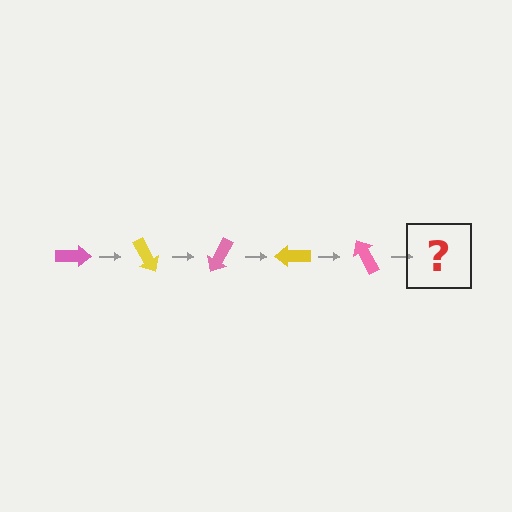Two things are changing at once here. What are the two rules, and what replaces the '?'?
The two rules are that it rotates 60 degrees each step and the color cycles through pink and yellow. The '?' should be a yellow arrow, rotated 300 degrees from the start.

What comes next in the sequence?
The next element should be a yellow arrow, rotated 300 degrees from the start.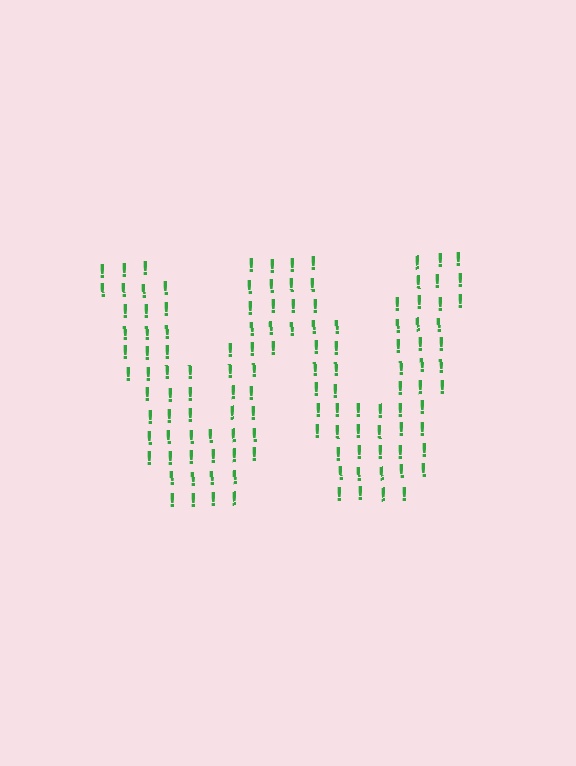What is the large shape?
The large shape is the letter W.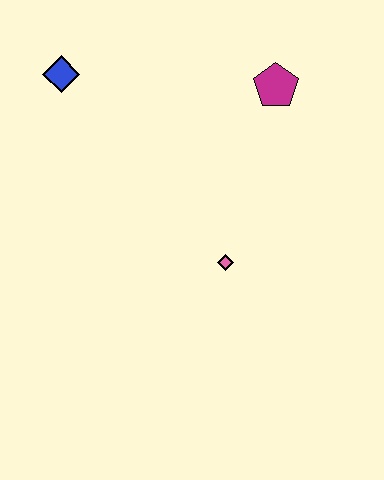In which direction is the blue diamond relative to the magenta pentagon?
The blue diamond is to the left of the magenta pentagon.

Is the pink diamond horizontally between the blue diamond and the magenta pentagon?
Yes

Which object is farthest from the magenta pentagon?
The blue diamond is farthest from the magenta pentagon.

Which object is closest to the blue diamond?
The magenta pentagon is closest to the blue diamond.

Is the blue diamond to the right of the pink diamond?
No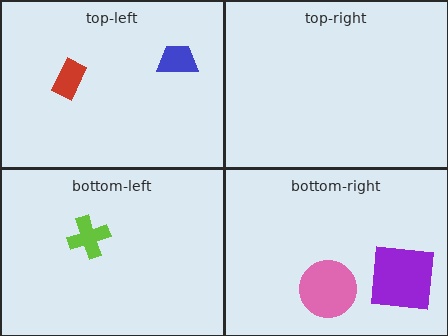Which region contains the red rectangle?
The top-left region.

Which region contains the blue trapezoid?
The top-left region.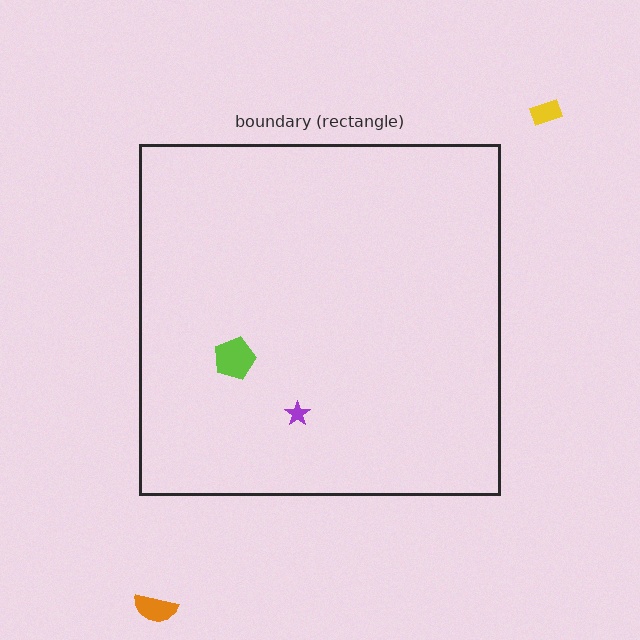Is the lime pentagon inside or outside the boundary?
Inside.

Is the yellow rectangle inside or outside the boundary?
Outside.